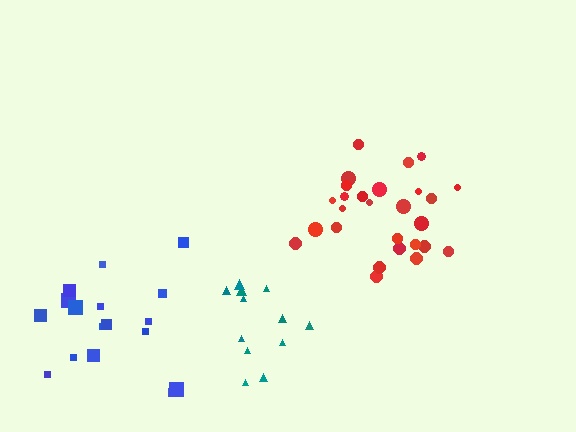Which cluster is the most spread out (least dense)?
Blue.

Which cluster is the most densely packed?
Red.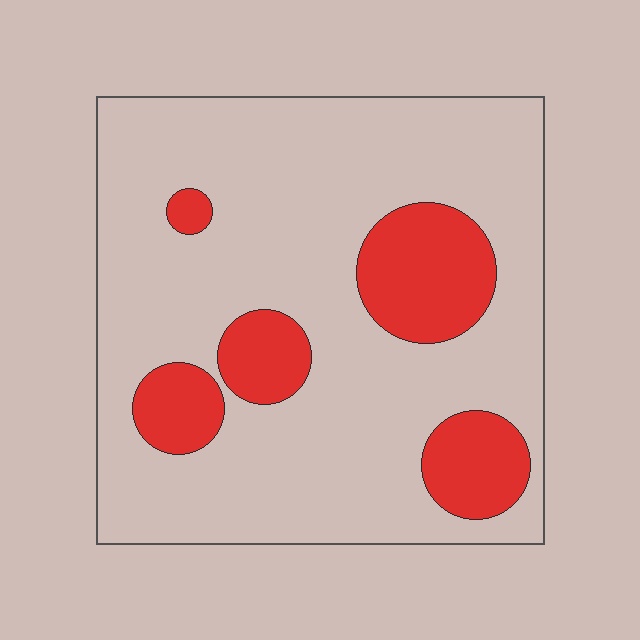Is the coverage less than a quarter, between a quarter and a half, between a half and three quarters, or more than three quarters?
Less than a quarter.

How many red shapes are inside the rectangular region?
5.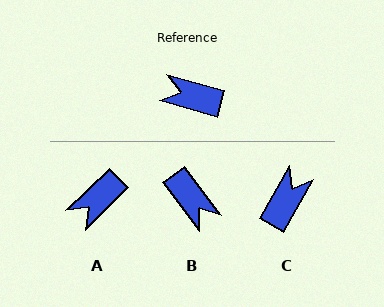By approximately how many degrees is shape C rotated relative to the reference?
Approximately 104 degrees clockwise.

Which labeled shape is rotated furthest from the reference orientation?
B, about 142 degrees away.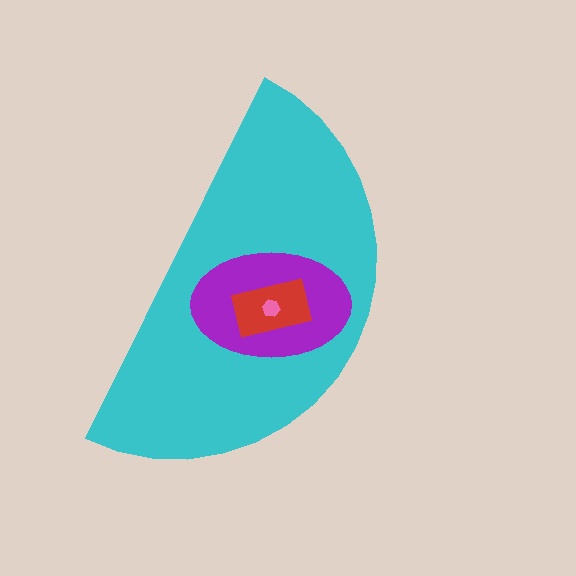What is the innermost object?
The pink hexagon.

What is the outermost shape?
The cyan semicircle.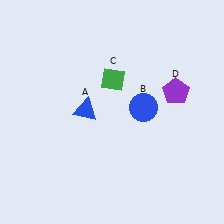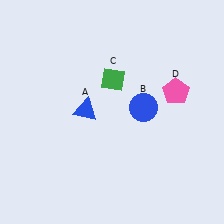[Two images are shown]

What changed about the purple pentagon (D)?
In Image 1, D is purple. In Image 2, it changed to pink.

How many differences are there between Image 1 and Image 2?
There is 1 difference between the two images.